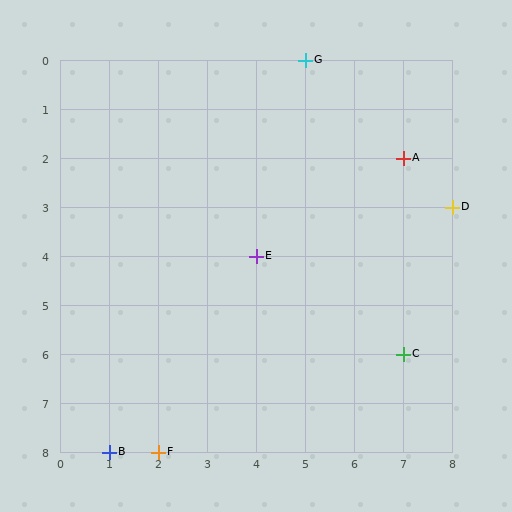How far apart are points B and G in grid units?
Points B and G are 4 columns and 8 rows apart (about 8.9 grid units diagonally).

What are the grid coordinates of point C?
Point C is at grid coordinates (7, 6).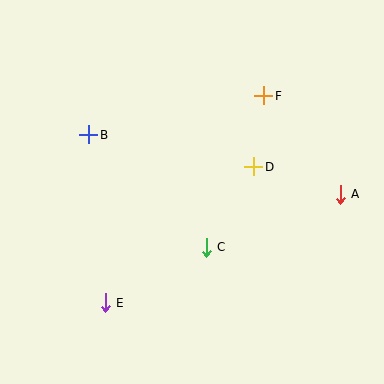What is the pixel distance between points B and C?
The distance between B and C is 163 pixels.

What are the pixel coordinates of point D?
Point D is at (254, 167).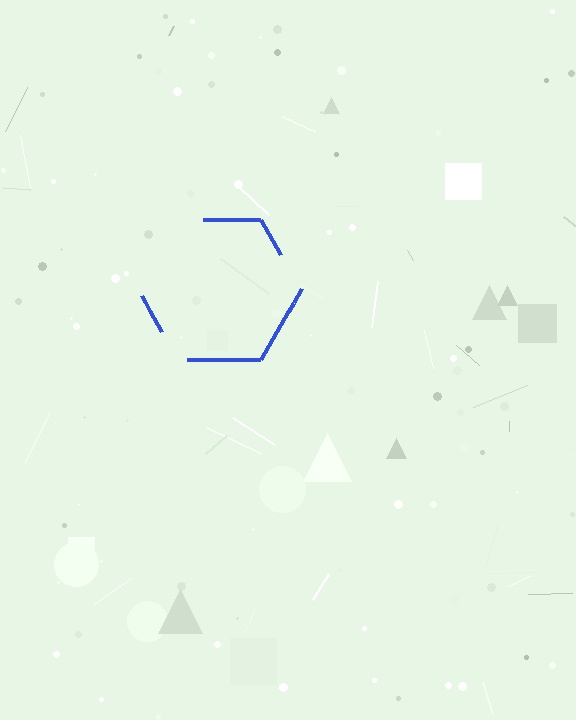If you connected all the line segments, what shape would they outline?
They would outline a hexagon.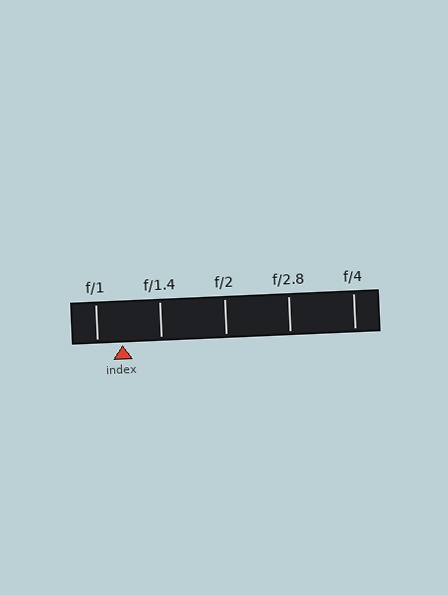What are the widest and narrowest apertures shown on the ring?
The widest aperture shown is f/1 and the narrowest is f/4.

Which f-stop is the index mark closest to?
The index mark is closest to f/1.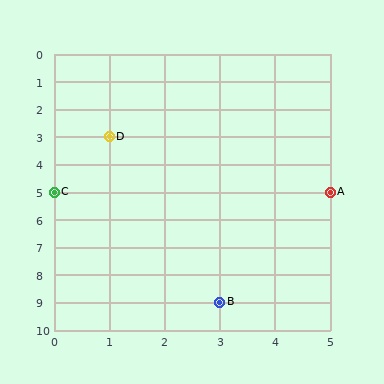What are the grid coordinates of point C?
Point C is at grid coordinates (0, 5).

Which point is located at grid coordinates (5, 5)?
Point A is at (5, 5).